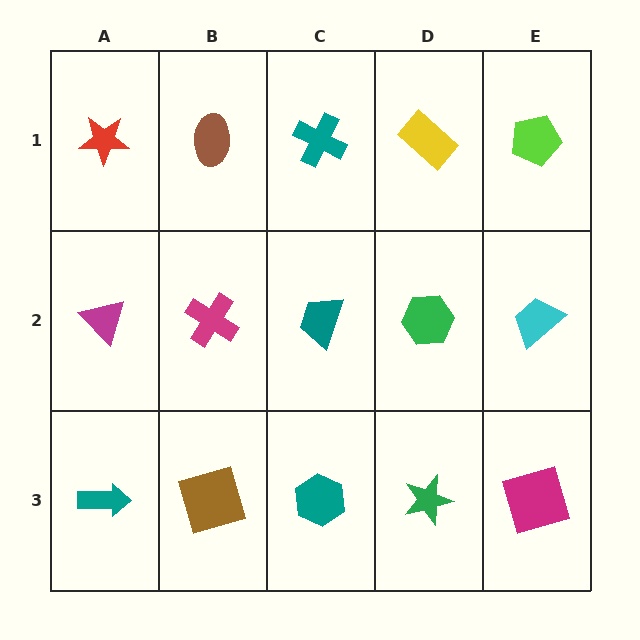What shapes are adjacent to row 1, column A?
A magenta triangle (row 2, column A), a brown ellipse (row 1, column B).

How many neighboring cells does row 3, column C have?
3.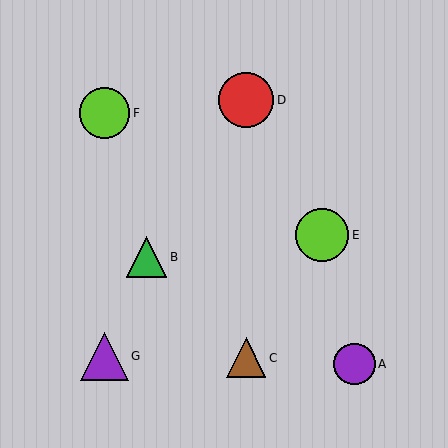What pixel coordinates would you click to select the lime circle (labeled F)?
Click at (105, 113) to select the lime circle F.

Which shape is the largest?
The red circle (labeled D) is the largest.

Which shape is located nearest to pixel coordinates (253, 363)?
The brown triangle (labeled C) at (246, 358) is nearest to that location.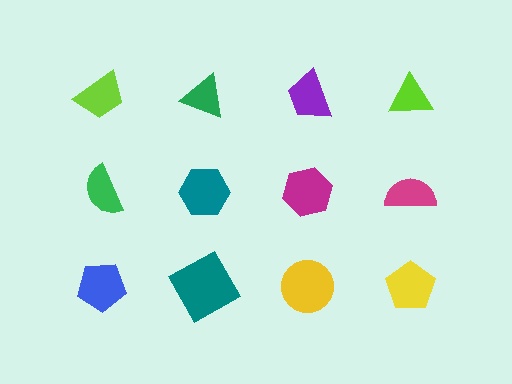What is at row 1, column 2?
A green triangle.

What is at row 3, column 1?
A blue pentagon.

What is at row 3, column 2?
A teal square.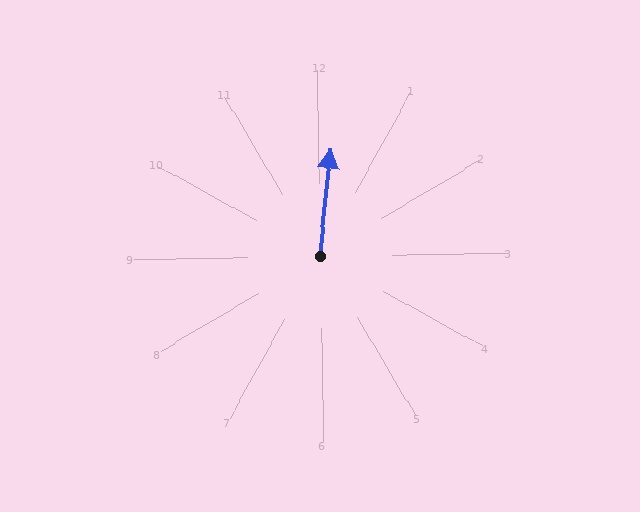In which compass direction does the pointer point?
North.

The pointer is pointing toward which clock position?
Roughly 12 o'clock.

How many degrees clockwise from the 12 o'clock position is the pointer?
Approximately 7 degrees.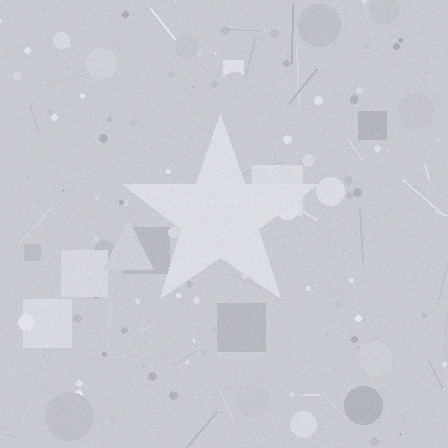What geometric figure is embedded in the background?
A star is embedded in the background.